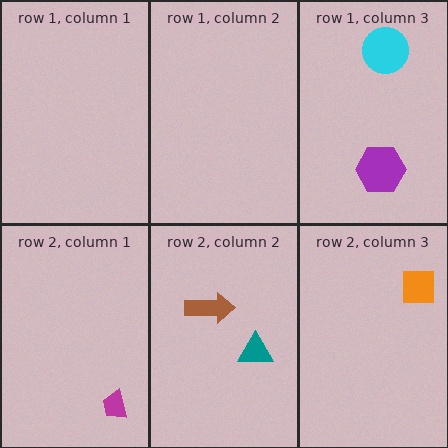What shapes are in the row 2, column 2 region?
The teal triangle, the brown arrow.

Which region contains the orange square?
The row 2, column 3 region.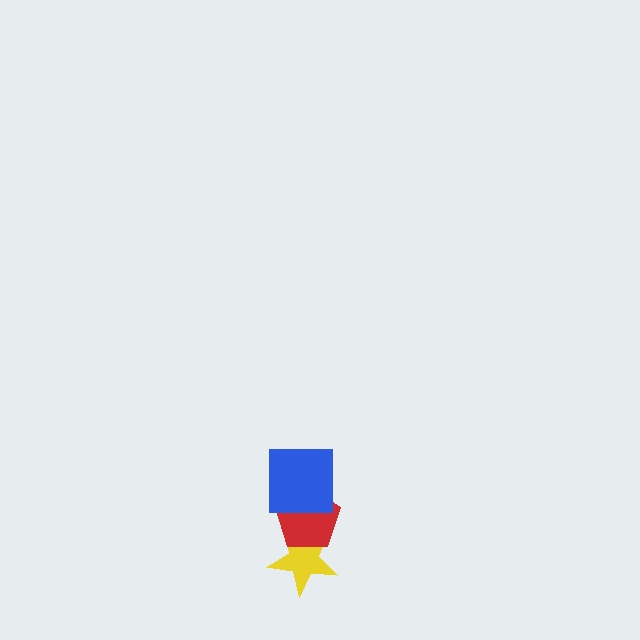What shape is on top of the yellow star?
The red pentagon is on top of the yellow star.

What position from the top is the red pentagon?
The red pentagon is 2nd from the top.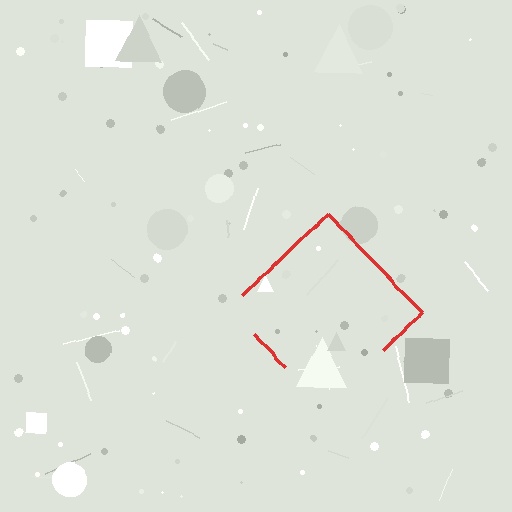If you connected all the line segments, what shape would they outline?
They would outline a diamond.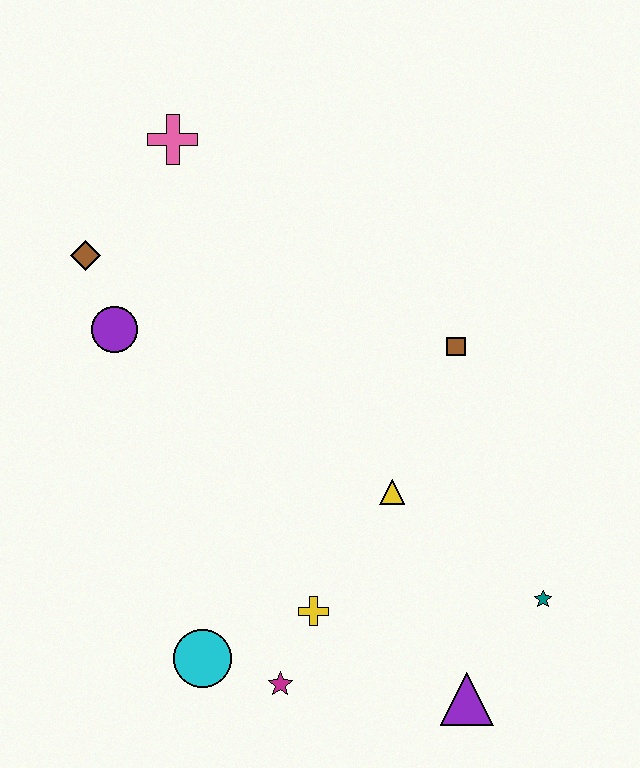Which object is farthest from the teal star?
The pink cross is farthest from the teal star.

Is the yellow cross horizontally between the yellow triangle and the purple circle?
Yes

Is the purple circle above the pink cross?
No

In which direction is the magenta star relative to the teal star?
The magenta star is to the left of the teal star.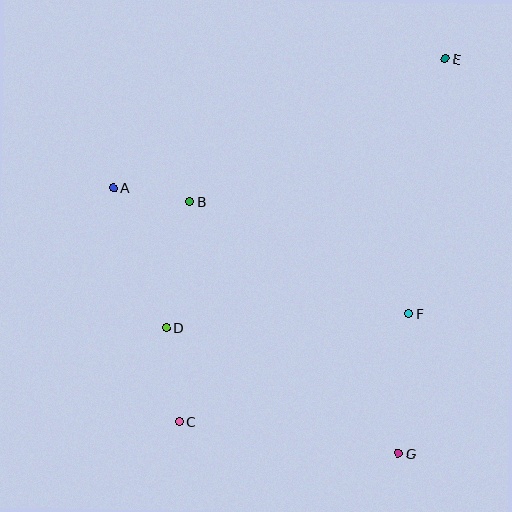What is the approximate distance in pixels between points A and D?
The distance between A and D is approximately 150 pixels.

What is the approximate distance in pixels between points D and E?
The distance between D and E is approximately 388 pixels.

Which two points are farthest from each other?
Points C and E are farthest from each other.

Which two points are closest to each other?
Points A and B are closest to each other.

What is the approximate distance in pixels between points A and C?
The distance between A and C is approximately 243 pixels.